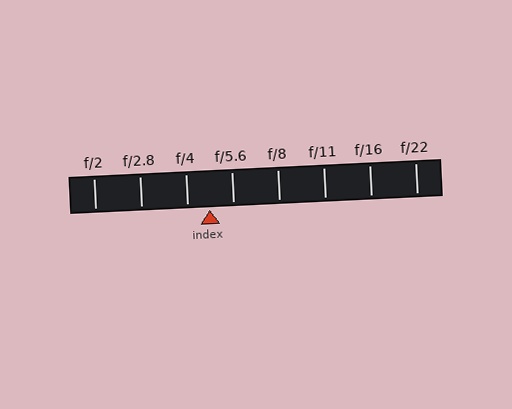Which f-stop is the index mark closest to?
The index mark is closest to f/4.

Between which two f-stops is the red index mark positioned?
The index mark is between f/4 and f/5.6.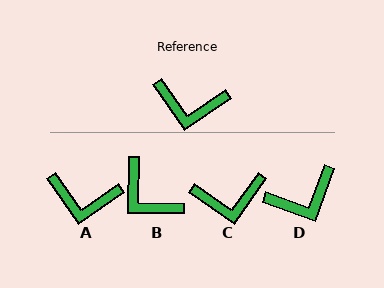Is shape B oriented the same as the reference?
No, it is off by about 35 degrees.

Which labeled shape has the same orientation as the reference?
A.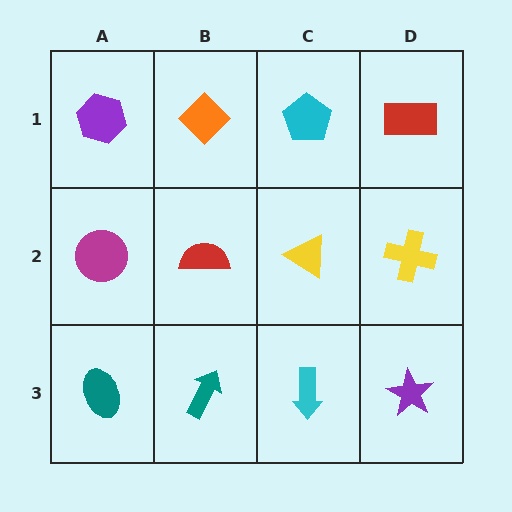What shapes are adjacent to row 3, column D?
A yellow cross (row 2, column D), a cyan arrow (row 3, column C).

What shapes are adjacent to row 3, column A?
A magenta circle (row 2, column A), a teal arrow (row 3, column B).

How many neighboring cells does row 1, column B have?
3.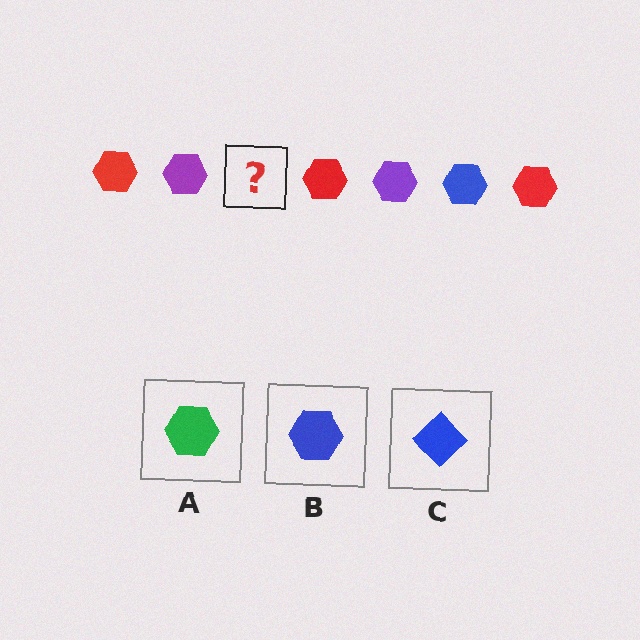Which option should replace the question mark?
Option B.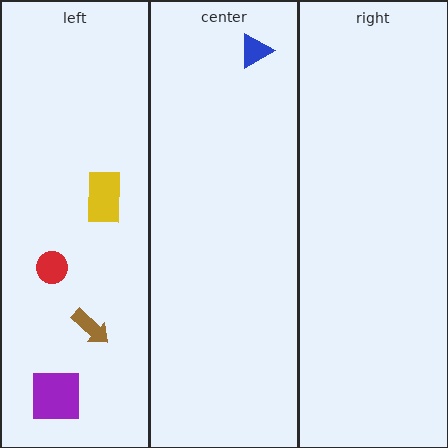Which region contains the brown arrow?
The left region.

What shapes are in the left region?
The yellow rectangle, the purple square, the brown arrow, the red circle.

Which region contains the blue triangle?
The center region.